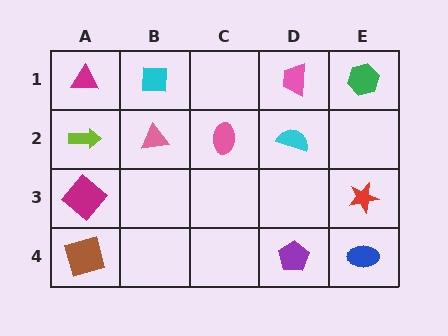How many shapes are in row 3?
2 shapes.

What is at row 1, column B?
A cyan square.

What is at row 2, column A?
A lime arrow.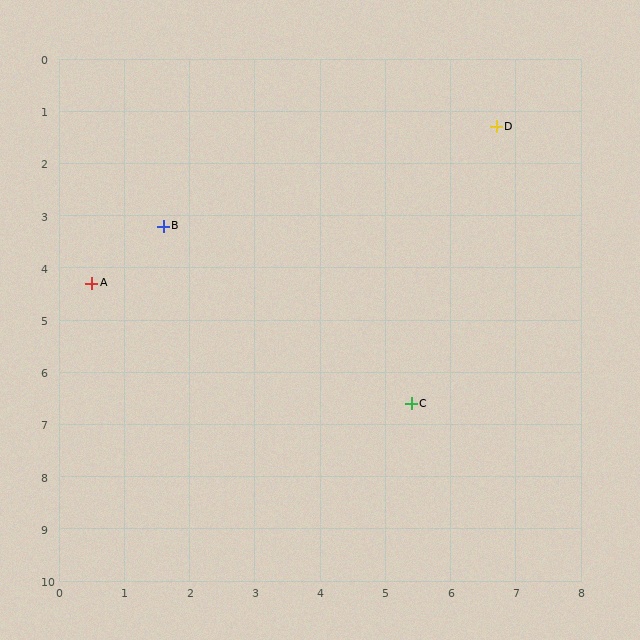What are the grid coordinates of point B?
Point B is at approximately (1.6, 3.2).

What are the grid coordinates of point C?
Point C is at approximately (5.4, 6.6).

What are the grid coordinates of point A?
Point A is at approximately (0.5, 4.3).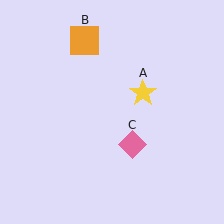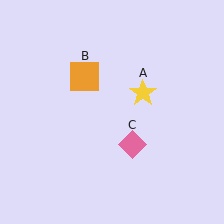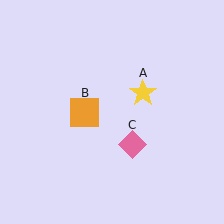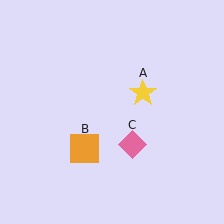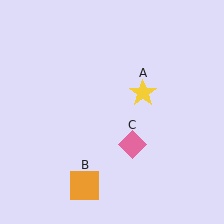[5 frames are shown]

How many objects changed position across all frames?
1 object changed position: orange square (object B).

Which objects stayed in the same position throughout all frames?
Yellow star (object A) and pink diamond (object C) remained stationary.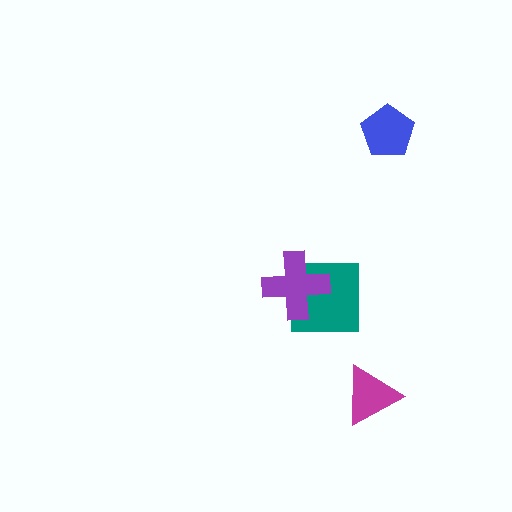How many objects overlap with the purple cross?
1 object overlaps with the purple cross.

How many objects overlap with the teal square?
1 object overlaps with the teal square.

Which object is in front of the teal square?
The purple cross is in front of the teal square.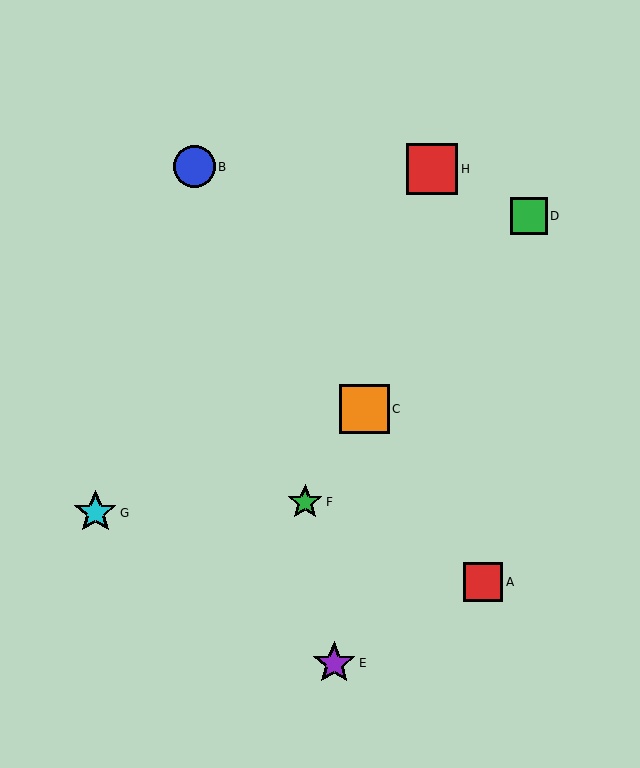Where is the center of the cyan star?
The center of the cyan star is at (95, 513).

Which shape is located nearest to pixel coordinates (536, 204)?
The green square (labeled D) at (529, 216) is nearest to that location.